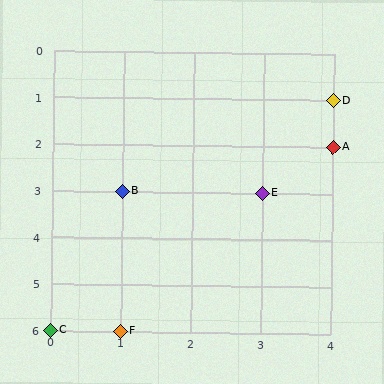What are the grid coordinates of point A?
Point A is at grid coordinates (4, 2).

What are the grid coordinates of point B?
Point B is at grid coordinates (1, 3).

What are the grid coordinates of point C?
Point C is at grid coordinates (0, 6).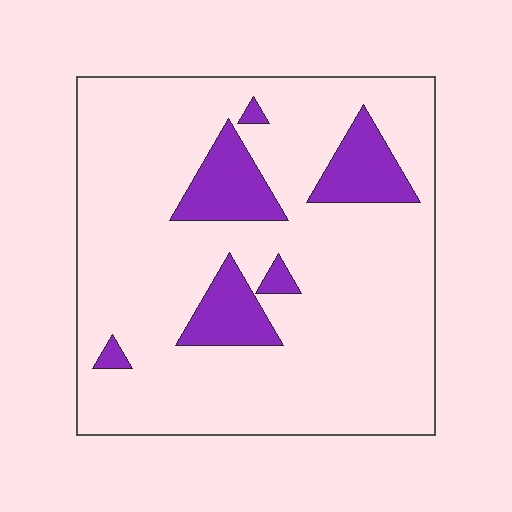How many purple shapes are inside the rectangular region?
6.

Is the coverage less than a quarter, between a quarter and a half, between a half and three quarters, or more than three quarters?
Less than a quarter.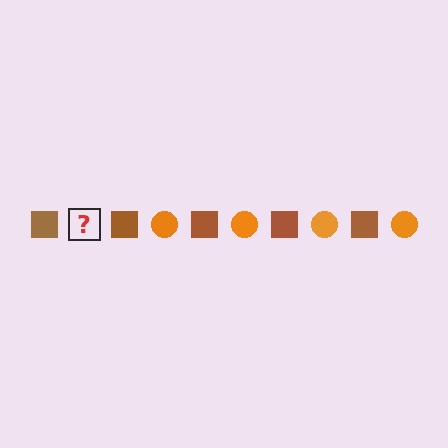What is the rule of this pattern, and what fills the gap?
The rule is that the pattern alternates between brown square and orange circle. The gap should be filled with an orange circle.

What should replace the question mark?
The question mark should be replaced with an orange circle.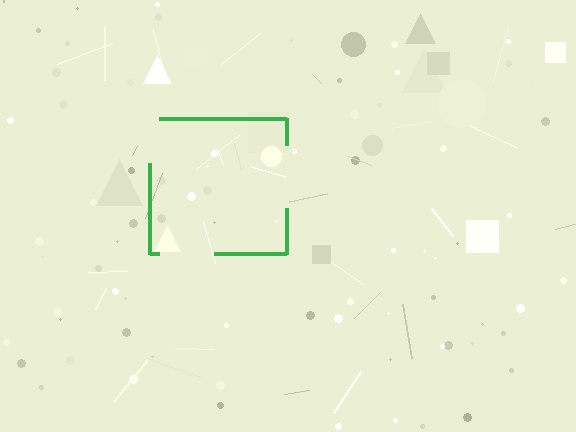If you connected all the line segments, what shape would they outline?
They would outline a square.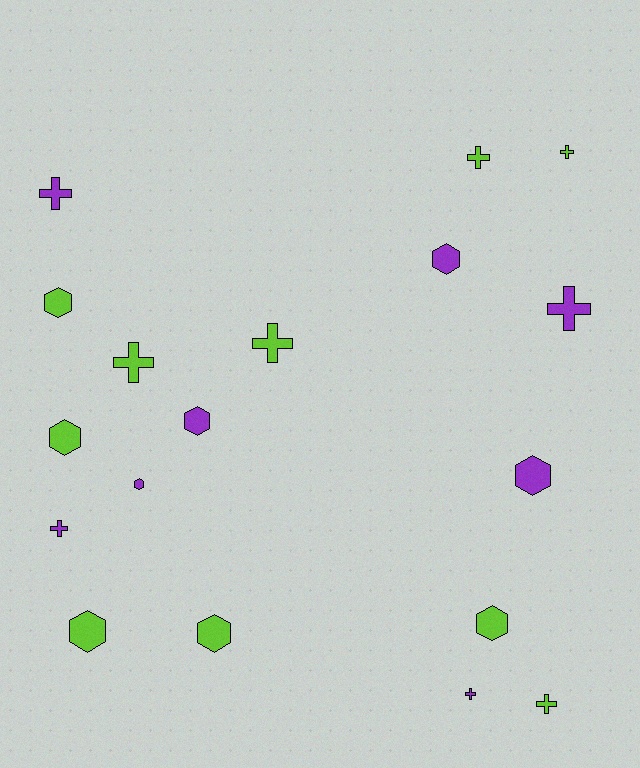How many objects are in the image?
There are 18 objects.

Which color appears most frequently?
Lime, with 10 objects.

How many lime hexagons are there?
There are 5 lime hexagons.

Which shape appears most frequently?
Hexagon, with 9 objects.